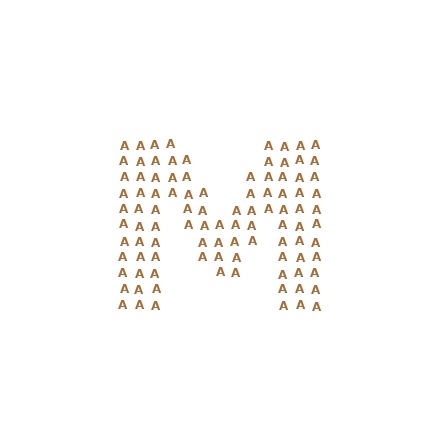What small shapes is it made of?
It is made of small letter A's.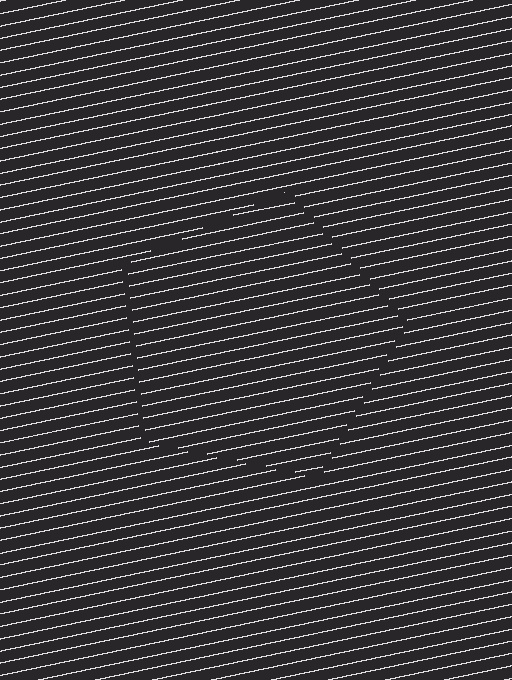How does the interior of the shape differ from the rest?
The interior of the shape contains the same grating, shifted by half a period — the contour is defined by the phase discontinuity where line-ends from the inner and outer gratings abut.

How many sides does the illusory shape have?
5 sides — the line-ends trace a pentagon.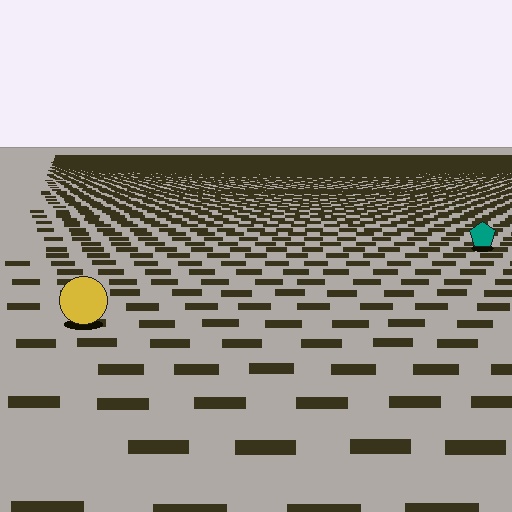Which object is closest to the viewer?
The yellow circle is closest. The texture marks near it are larger and more spread out.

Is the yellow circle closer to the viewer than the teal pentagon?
Yes. The yellow circle is closer — you can tell from the texture gradient: the ground texture is coarser near it.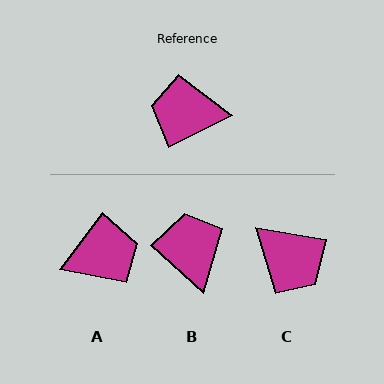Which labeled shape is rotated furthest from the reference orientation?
A, about 154 degrees away.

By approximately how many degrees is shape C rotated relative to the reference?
Approximately 144 degrees counter-clockwise.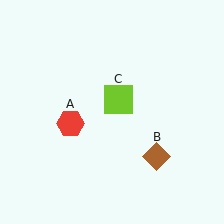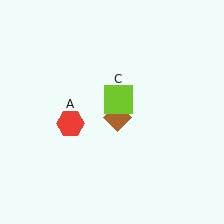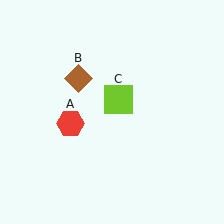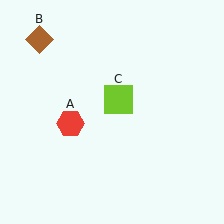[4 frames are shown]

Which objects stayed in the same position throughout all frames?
Red hexagon (object A) and lime square (object C) remained stationary.